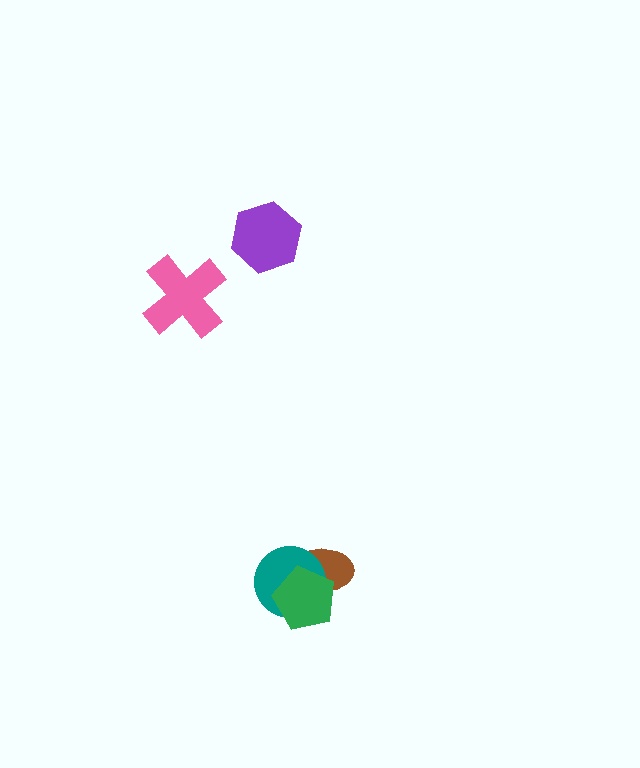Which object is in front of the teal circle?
The green pentagon is in front of the teal circle.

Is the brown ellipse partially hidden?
Yes, it is partially covered by another shape.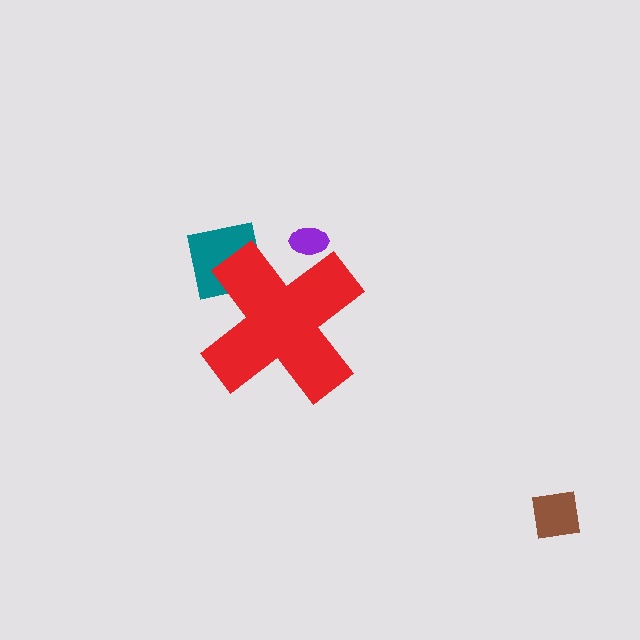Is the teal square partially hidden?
Yes, the teal square is partially hidden behind the red cross.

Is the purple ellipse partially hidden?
Yes, the purple ellipse is partially hidden behind the red cross.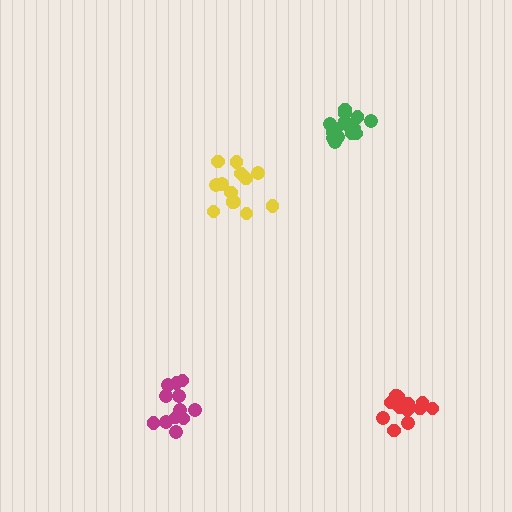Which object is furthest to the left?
The magenta cluster is leftmost.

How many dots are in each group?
Group 1: 13 dots, Group 2: 17 dots, Group 3: 13 dots, Group 4: 13 dots (56 total).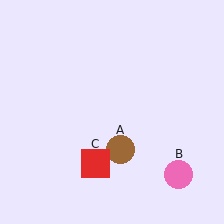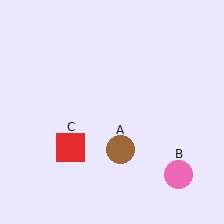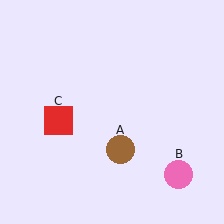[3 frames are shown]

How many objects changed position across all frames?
1 object changed position: red square (object C).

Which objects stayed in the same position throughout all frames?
Brown circle (object A) and pink circle (object B) remained stationary.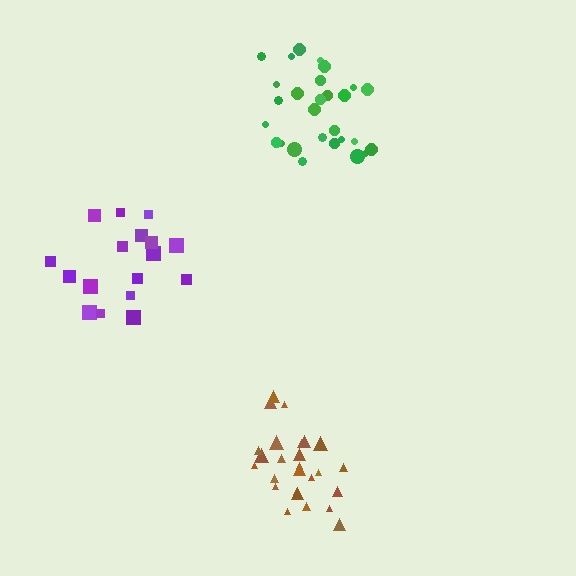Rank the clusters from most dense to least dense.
green, brown, purple.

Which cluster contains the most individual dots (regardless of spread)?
Green (28).